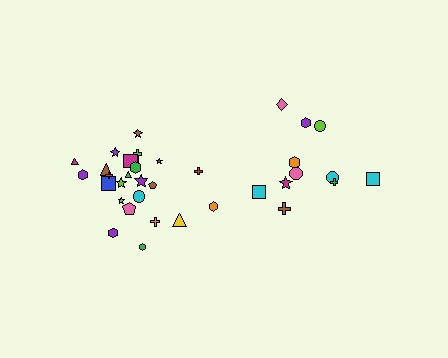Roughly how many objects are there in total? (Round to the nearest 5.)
Roughly 35 objects in total.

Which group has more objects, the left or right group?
The left group.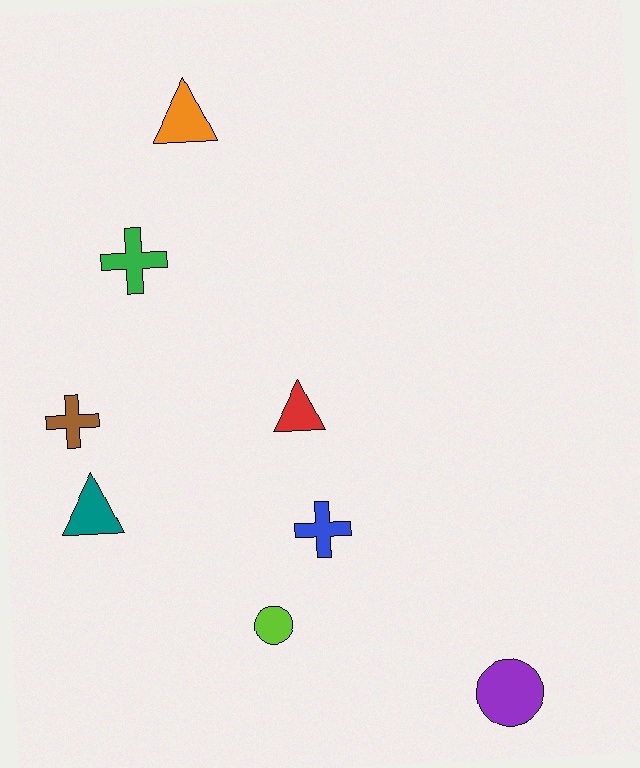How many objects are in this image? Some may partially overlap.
There are 8 objects.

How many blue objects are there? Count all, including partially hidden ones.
There is 1 blue object.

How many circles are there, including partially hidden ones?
There are 2 circles.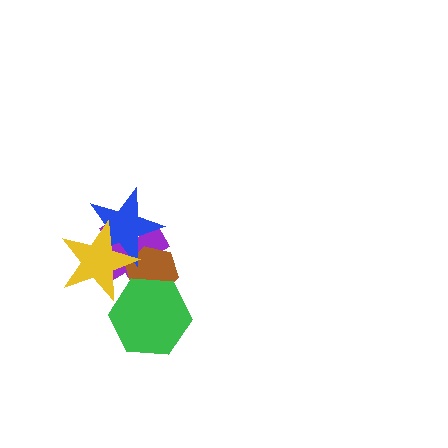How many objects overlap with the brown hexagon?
4 objects overlap with the brown hexagon.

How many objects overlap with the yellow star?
3 objects overlap with the yellow star.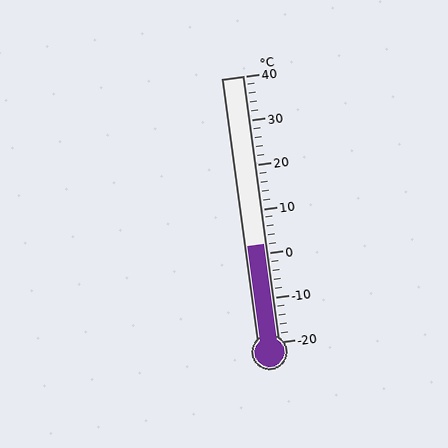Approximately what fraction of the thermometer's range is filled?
The thermometer is filled to approximately 35% of its range.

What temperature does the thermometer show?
The thermometer shows approximately 2°C.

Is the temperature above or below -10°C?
The temperature is above -10°C.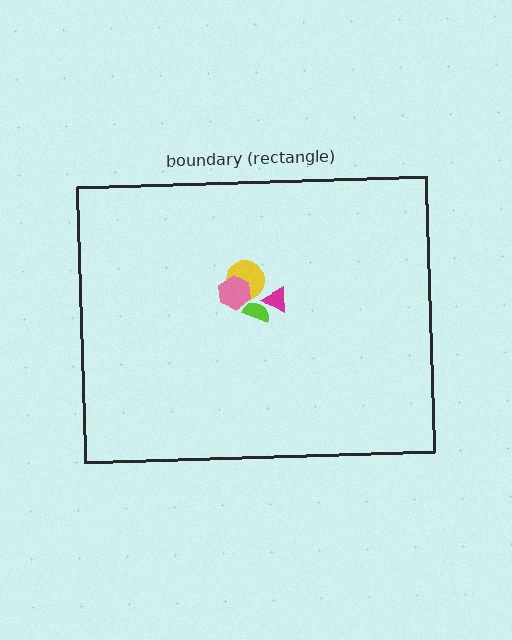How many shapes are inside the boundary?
4 inside, 0 outside.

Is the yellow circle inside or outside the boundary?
Inside.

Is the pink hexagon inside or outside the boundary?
Inside.